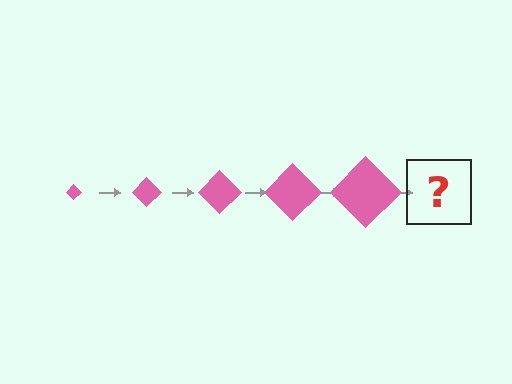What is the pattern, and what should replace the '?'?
The pattern is that the diamond gets progressively larger each step. The '?' should be a pink diamond, larger than the previous one.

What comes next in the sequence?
The next element should be a pink diamond, larger than the previous one.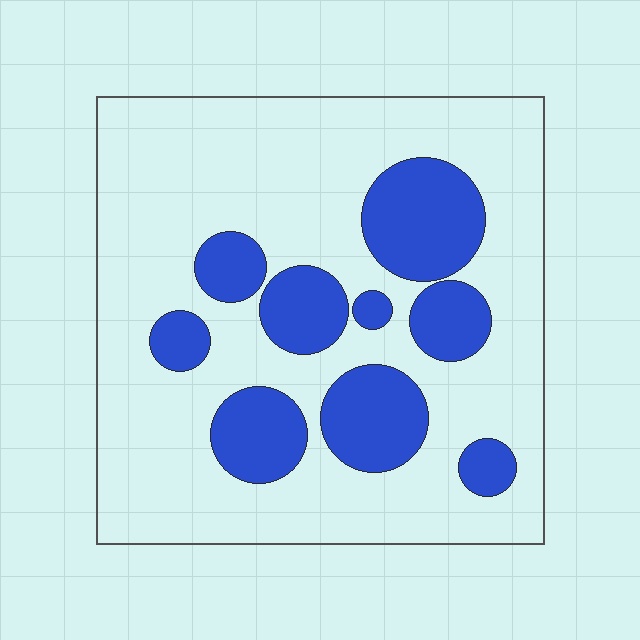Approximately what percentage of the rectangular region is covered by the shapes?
Approximately 25%.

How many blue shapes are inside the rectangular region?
9.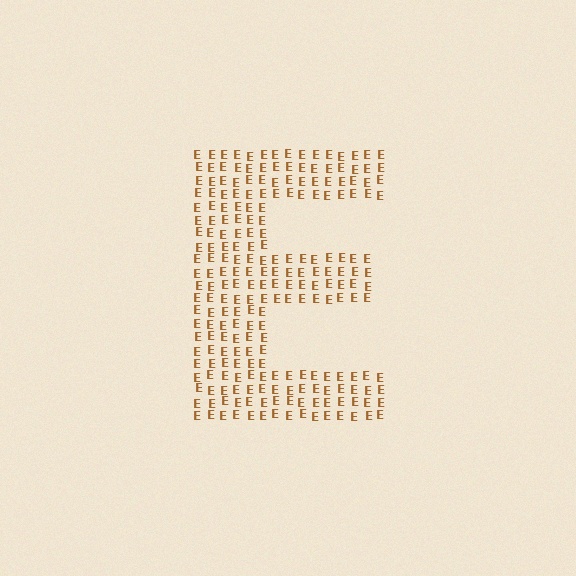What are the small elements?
The small elements are letter E's.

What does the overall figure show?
The overall figure shows the letter E.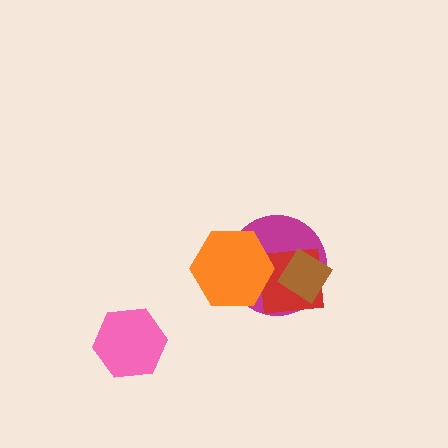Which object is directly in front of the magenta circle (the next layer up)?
The red square is directly in front of the magenta circle.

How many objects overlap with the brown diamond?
2 objects overlap with the brown diamond.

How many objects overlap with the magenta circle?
3 objects overlap with the magenta circle.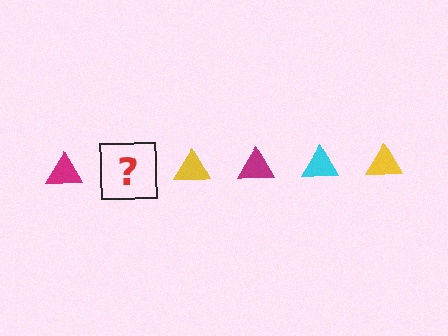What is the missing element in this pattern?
The missing element is a cyan triangle.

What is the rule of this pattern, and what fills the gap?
The rule is that the pattern cycles through magenta, cyan, yellow triangles. The gap should be filled with a cyan triangle.